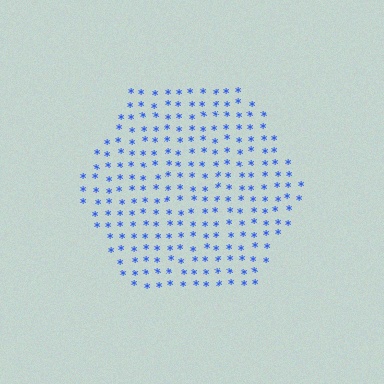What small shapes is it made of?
It is made of small asterisks.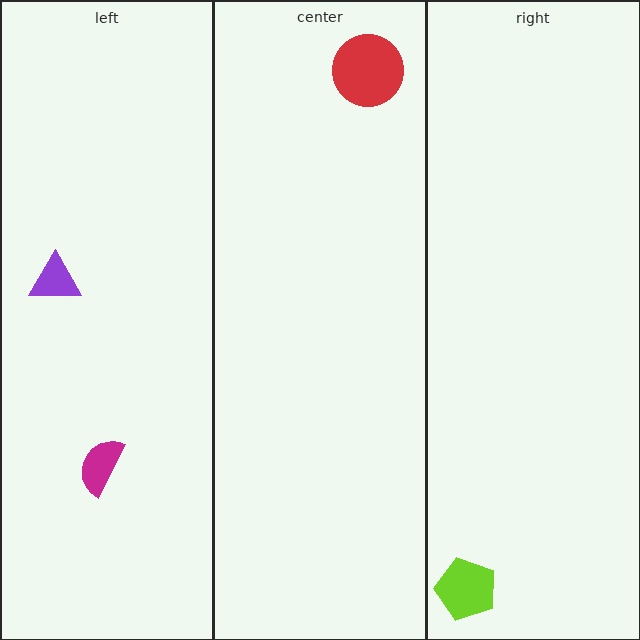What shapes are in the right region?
The lime pentagon.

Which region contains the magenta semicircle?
The left region.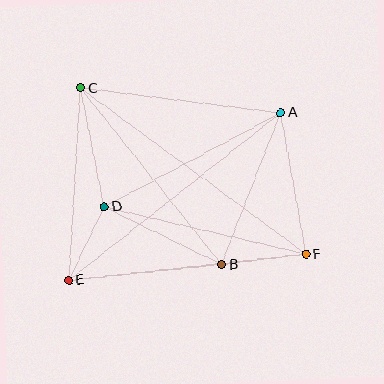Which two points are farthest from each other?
Points C and F are farthest from each other.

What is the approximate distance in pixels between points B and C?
The distance between B and C is approximately 226 pixels.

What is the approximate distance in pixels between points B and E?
The distance between B and E is approximately 154 pixels.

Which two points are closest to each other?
Points D and E are closest to each other.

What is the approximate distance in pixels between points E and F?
The distance between E and F is approximately 239 pixels.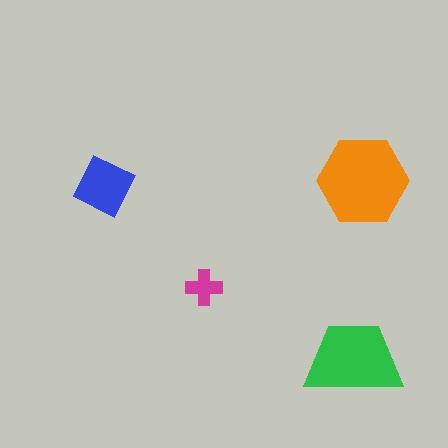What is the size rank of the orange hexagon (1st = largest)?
1st.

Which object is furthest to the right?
The orange hexagon is rightmost.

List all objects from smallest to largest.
The magenta cross, the blue diamond, the green trapezoid, the orange hexagon.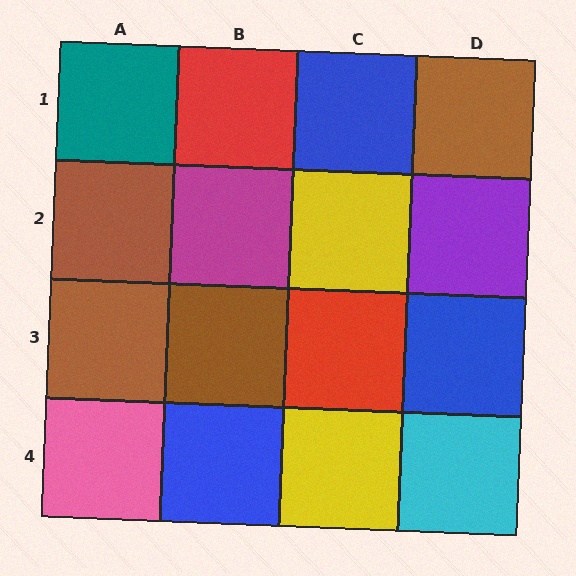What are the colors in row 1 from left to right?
Teal, red, blue, brown.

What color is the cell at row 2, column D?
Purple.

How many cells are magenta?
1 cell is magenta.